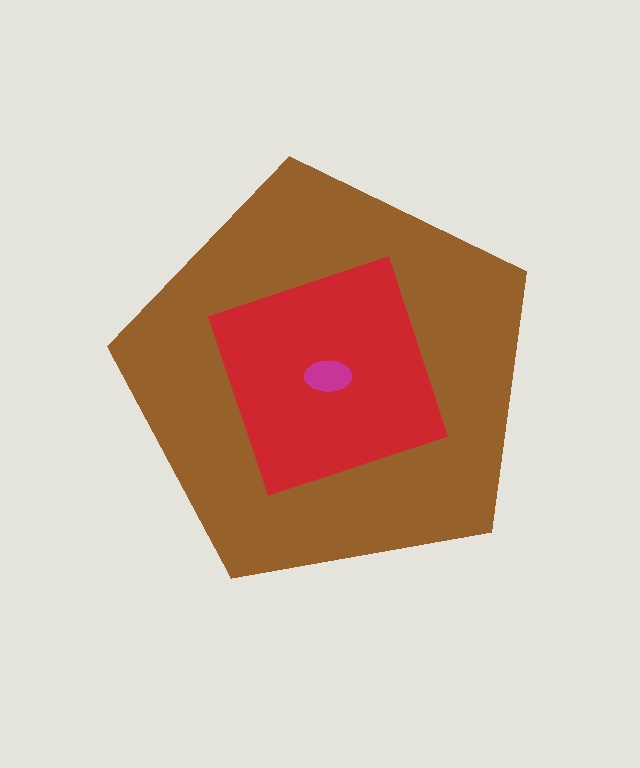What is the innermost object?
The magenta ellipse.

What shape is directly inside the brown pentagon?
The red square.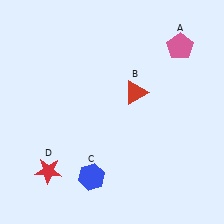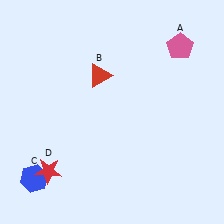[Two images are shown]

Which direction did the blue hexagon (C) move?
The blue hexagon (C) moved left.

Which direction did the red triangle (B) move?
The red triangle (B) moved left.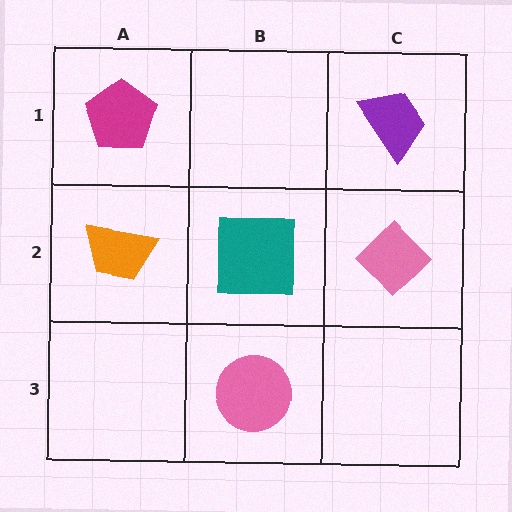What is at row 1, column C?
A purple trapezoid.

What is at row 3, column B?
A pink circle.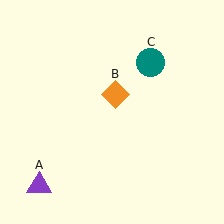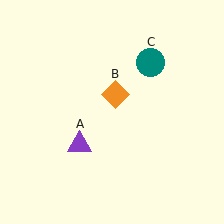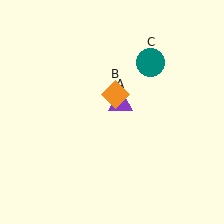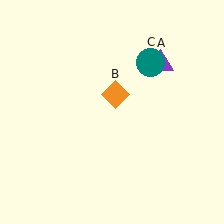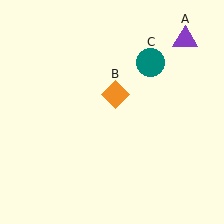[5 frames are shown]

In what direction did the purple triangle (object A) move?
The purple triangle (object A) moved up and to the right.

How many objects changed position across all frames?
1 object changed position: purple triangle (object A).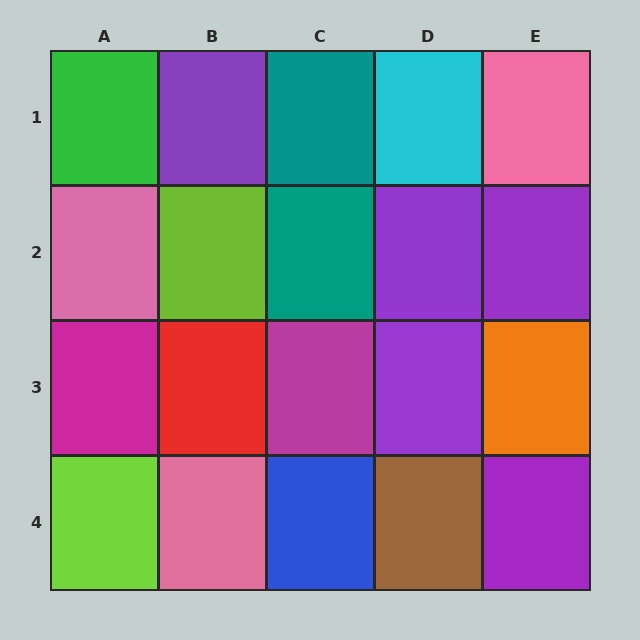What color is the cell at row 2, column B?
Lime.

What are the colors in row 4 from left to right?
Lime, pink, blue, brown, purple.